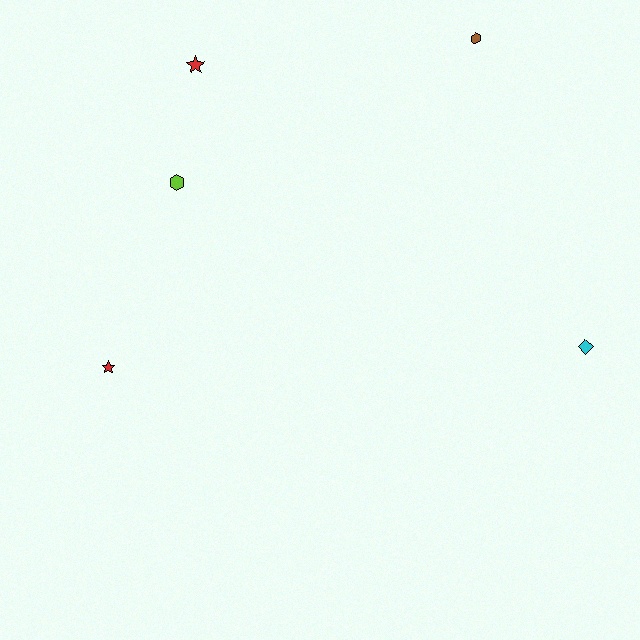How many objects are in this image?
There are 5 objects.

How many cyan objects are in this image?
There is 1 cyan object.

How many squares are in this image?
There are no squares.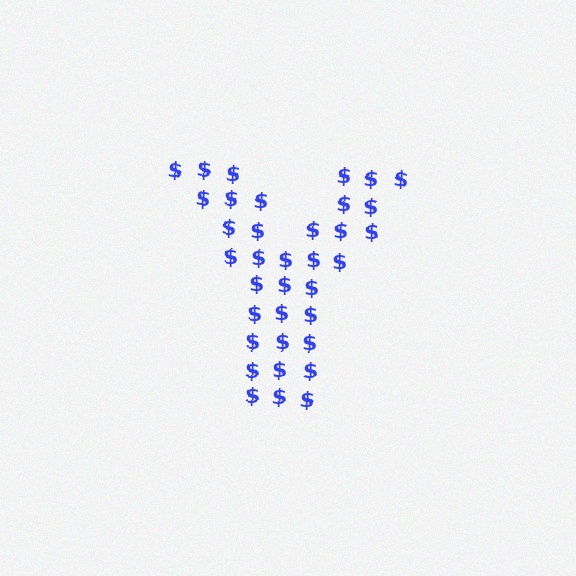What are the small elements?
The small elements are dollar signs.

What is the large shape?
The large shape is the letter Y.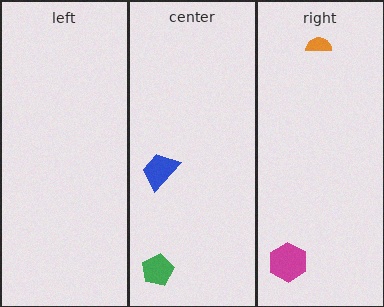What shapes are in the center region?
The green pentagon, the blue trapezoid.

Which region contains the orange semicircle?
The right region.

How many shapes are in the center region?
2.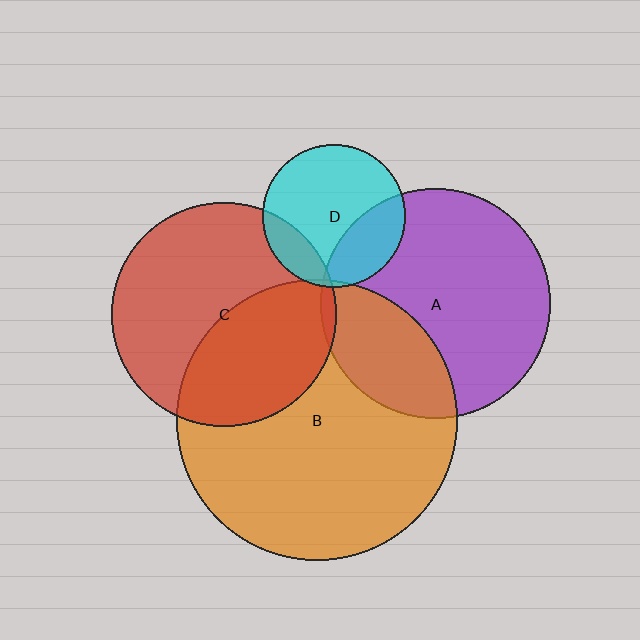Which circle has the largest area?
Circle B (orange).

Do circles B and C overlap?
Yes.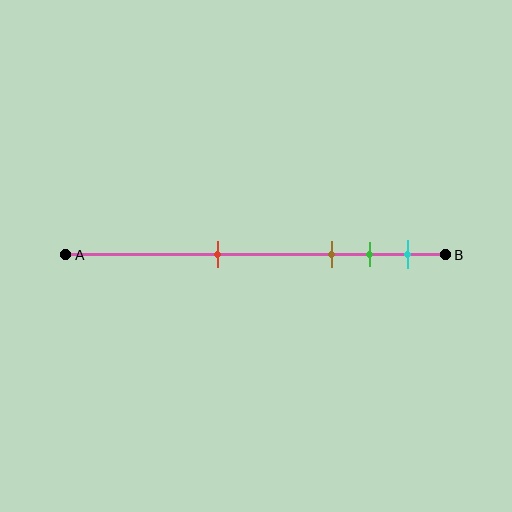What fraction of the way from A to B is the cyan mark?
The cyan mark is approximately 90% (0.9) of the way from A to B.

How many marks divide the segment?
There are 4 marks dividing the segment.